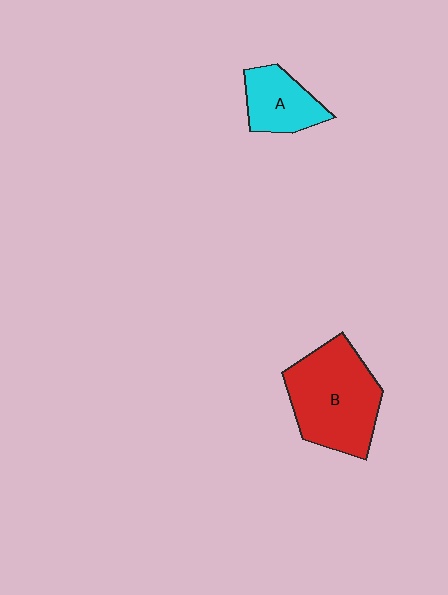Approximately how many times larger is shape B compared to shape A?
Approximately 1.9 times.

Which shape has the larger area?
Shape B (red).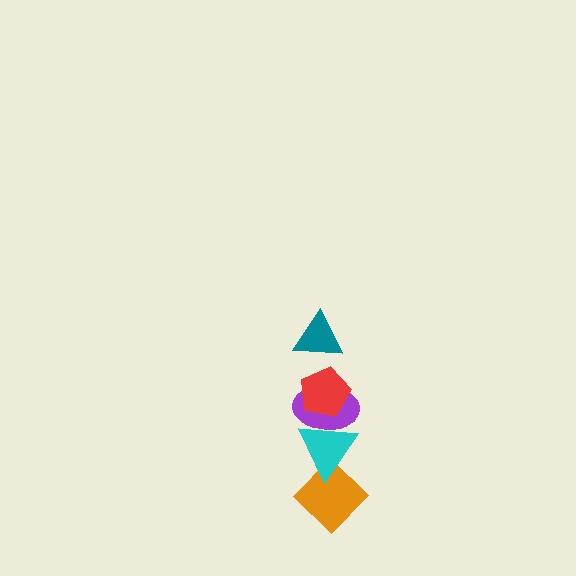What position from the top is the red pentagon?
The red pentagon is 2nd from the top.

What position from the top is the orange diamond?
The orange diamond is 5th from the top.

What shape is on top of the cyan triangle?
The purple ellipse is on top of the cyan triangle.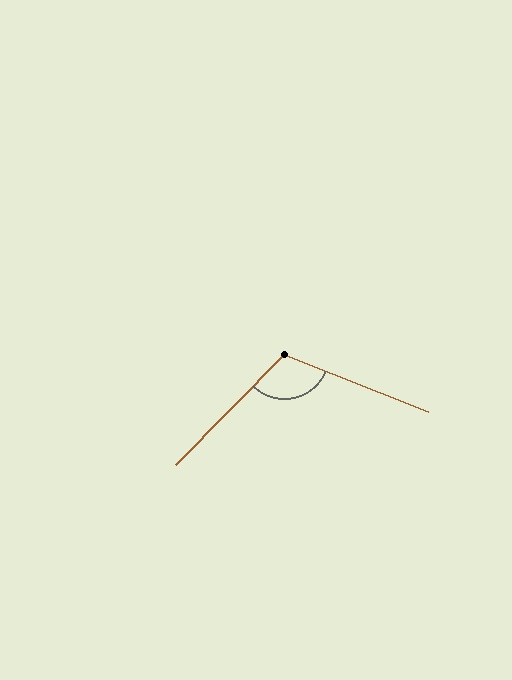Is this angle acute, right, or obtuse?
It is obtuse.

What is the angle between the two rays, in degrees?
Approximately 113 degrees.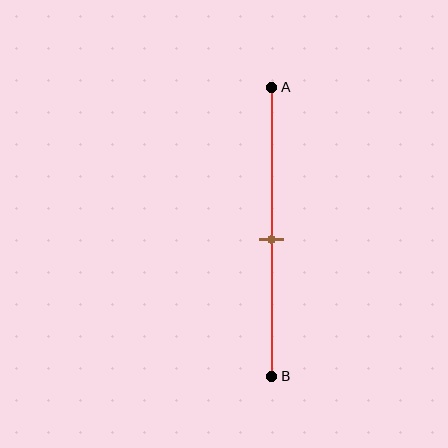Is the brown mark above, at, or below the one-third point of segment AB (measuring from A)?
The brown mark is below the one-third point of segment AB.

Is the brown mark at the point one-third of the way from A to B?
No, the mark is at about 55% from A, not at the 33% one-third point.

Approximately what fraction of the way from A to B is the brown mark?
The brown mark is approximately 55% of the way from A to B.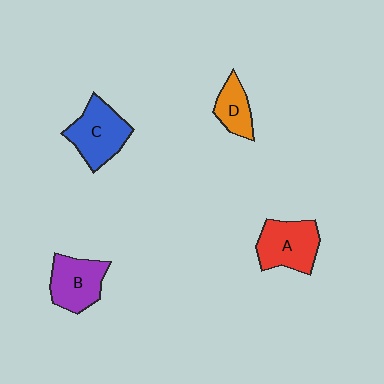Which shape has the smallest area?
Shape D (orange).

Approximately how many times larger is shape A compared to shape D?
Approximately 1.7 times.